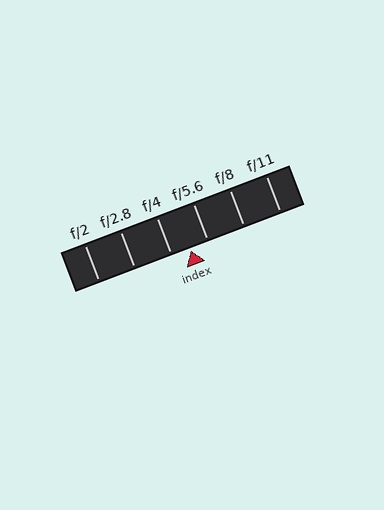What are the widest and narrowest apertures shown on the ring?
The widest aperture shown is f/2 and the narrowest is f/11.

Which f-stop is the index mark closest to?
The index mark is closest to f/5.6.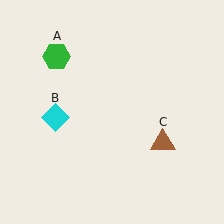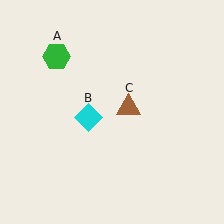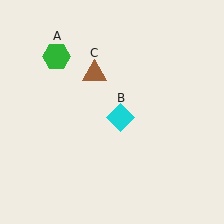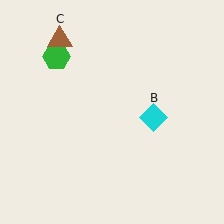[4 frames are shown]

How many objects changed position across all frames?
2 objects changed position: cyan diamond (object B), brown triangle (object C).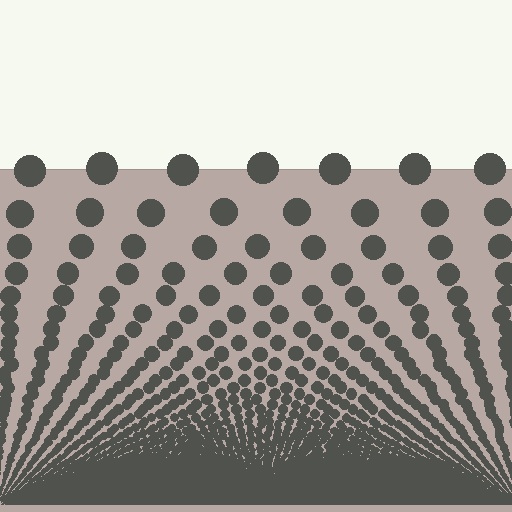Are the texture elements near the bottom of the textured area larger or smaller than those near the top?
Smaller. The gradient is inverted — elements near the bottom are smaller and denser.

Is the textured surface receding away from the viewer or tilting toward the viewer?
The surface appears to tilt toward the viewer. Texture elements get larger and sparser toward the top.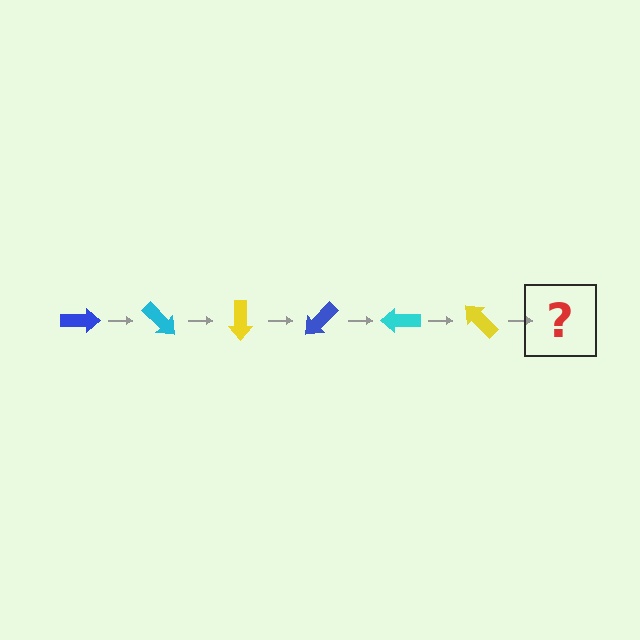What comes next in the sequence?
The next element should be a blue arrow, rotated 270 degrees from the start.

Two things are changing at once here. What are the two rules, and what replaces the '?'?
The two rules are that it rotates 45 degrees each step and the color cycles through blue, cyan, and yellow. The '?' should be a blue arrow, rotated 270 degrees from the start.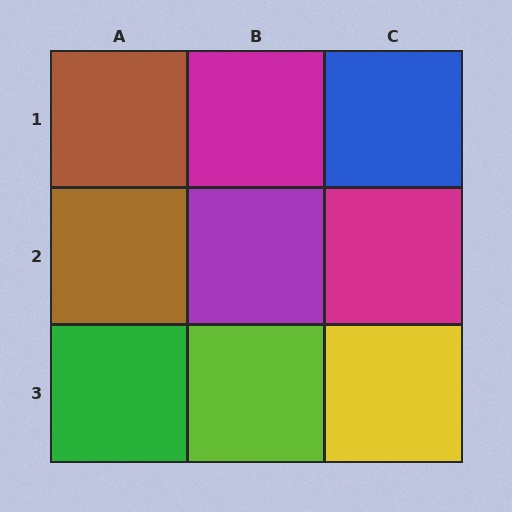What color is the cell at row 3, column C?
Yellow.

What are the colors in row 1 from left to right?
Brown, magenta, blue.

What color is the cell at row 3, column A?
Green.